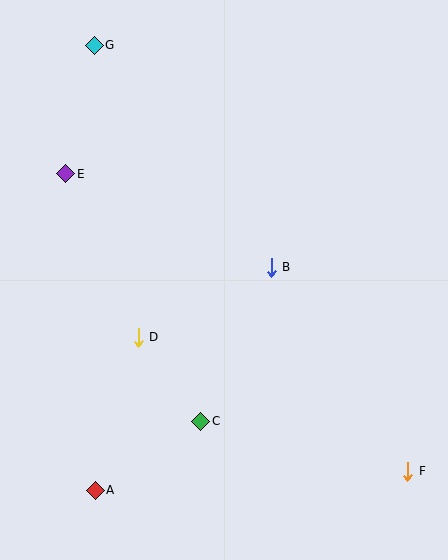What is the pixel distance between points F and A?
The distance between F and A is 313 pixels.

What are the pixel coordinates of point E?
Point E is at (66, 174).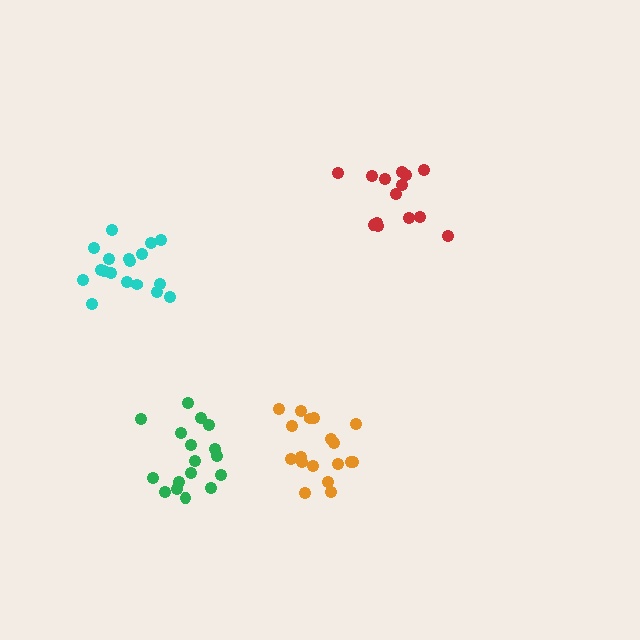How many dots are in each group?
Group 1: 17 dots, Group 2: 14 dots, Group 3: 18 dots, Group 4: 18 dots (67 total).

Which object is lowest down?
The green cluster is bottommost.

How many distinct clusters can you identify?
There are 4 distinct clusters.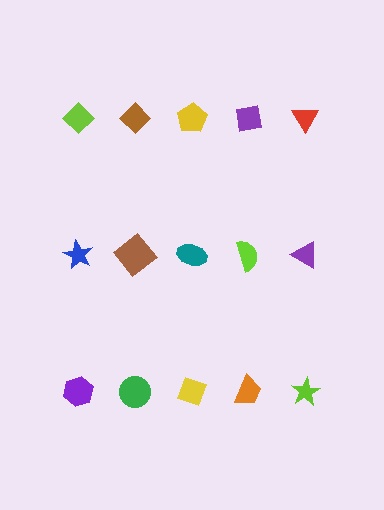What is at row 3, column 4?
An orange trapezoid.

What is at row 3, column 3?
A yellow diamond.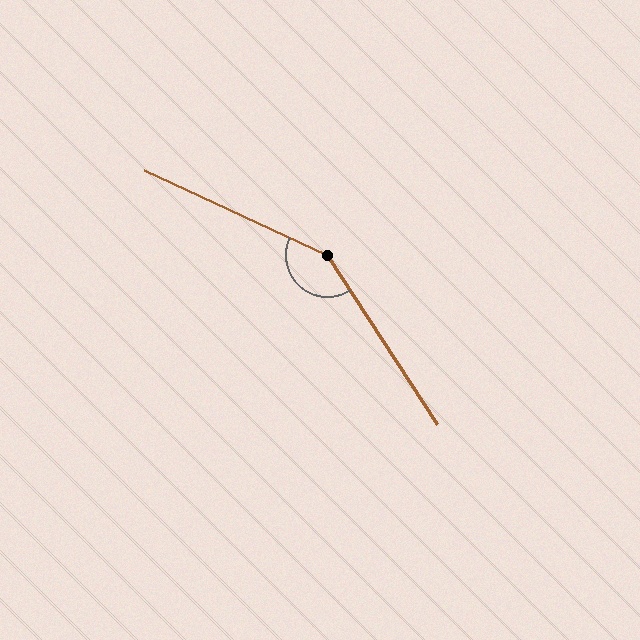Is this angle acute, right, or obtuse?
It is obtuse.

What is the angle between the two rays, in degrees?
Approximately 148 degrees.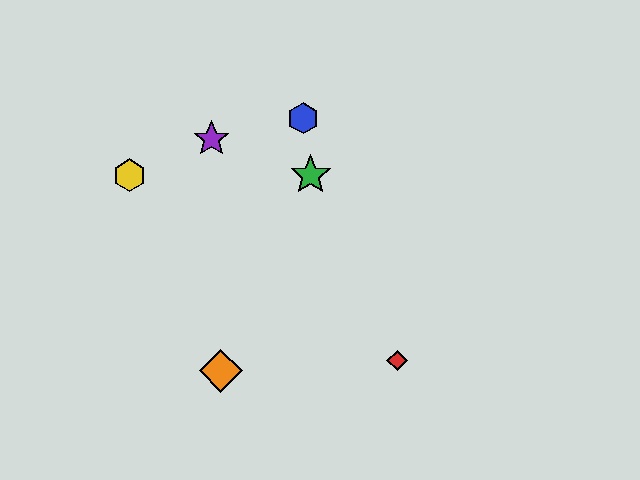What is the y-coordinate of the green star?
The green star is at y≈175.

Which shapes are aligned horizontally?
The green star, the yellow hexagon are aligned horizontally.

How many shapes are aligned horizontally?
2 shapes (the green star, the yellow hexagon) are aligned horizontally.